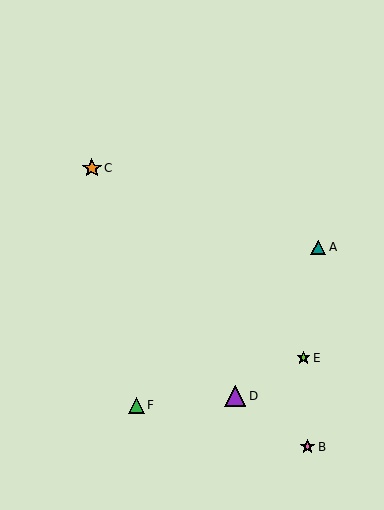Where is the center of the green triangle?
The center of the green triangle is at (137, 405).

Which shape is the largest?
The purple triangle (labeled D) is the largest.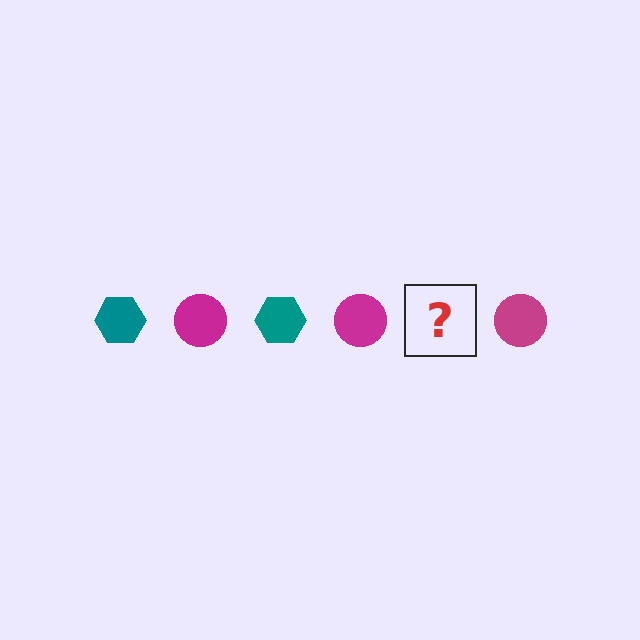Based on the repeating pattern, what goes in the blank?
The blank should be a teal hexagon.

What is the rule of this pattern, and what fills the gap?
The rule is that the pattern alternates between teal hexagon and magenta circle. The gap should be filled with a teal hexagon.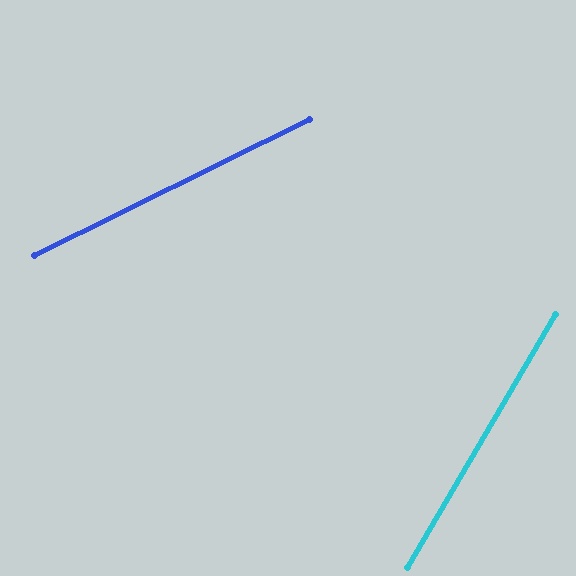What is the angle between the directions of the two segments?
Approximately 33 degrees.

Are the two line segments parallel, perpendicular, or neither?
Neither parallel nor perpendicular — they differ by about 33°.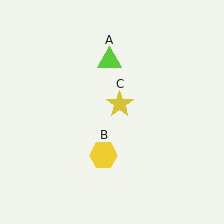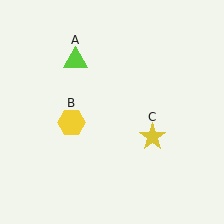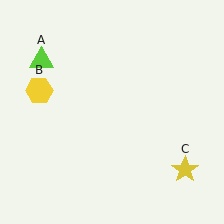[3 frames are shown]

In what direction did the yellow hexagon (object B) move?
The yellow hexagon (object B) moved up and to the left.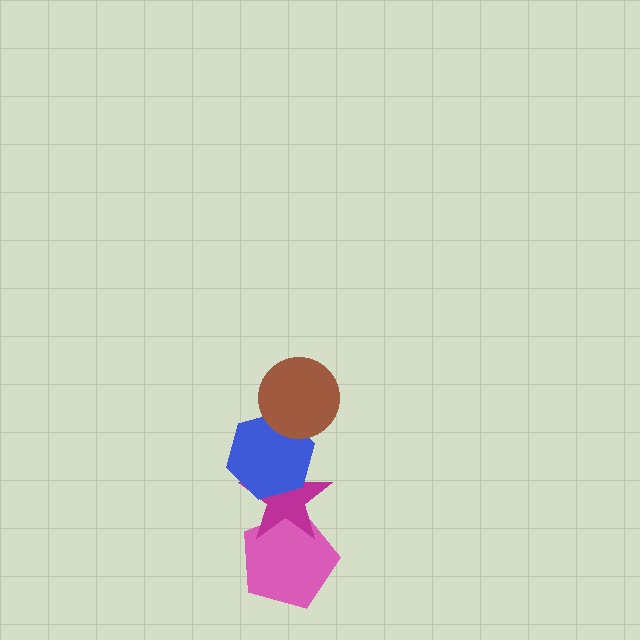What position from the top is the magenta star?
The magenta star is 3rd from the top.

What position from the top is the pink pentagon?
The pink pentagon is 4th from the top.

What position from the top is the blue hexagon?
The blue hexagon is 2nd from the top.